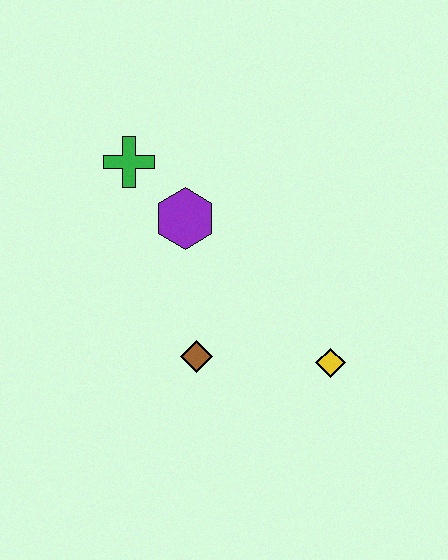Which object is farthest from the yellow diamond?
The green cross is farthest from the yellow diamond.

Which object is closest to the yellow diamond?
The brown diamond is closest to the yellow diamond.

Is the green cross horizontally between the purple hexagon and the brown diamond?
No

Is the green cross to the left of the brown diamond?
Yes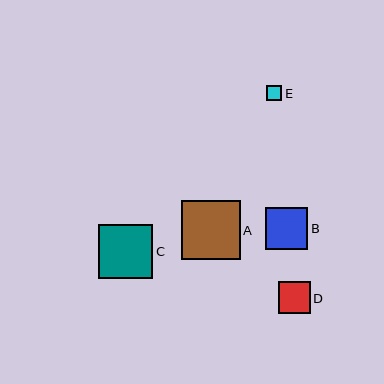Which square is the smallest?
Square E is the smallest with a size of approximately 15 pixels.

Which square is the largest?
Square A is the largest with a size of approximately 58 pixels.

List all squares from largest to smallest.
From largest to smallest: A, C, B, D, E.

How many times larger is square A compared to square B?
Square A is approximately 1.4 times the size of square B.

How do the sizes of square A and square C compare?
Square A and square C are approximately the same size.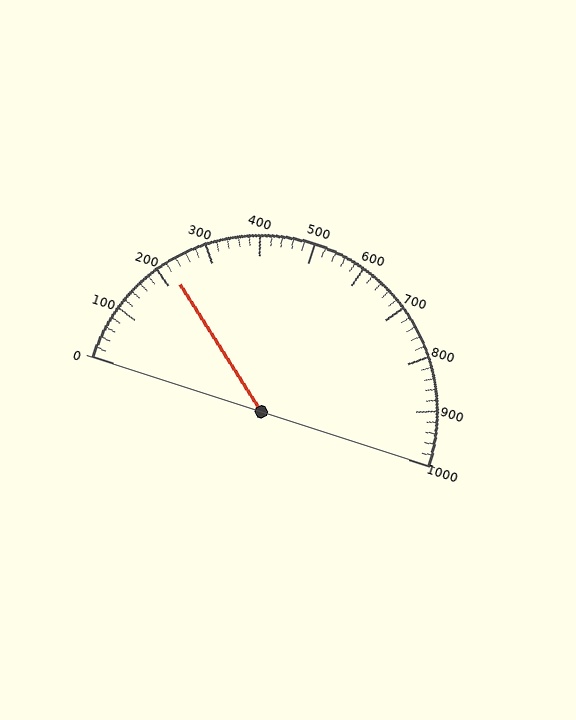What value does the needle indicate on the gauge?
The needle indicates approximately 220.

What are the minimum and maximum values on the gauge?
The gauge ranges from 0 to 1000.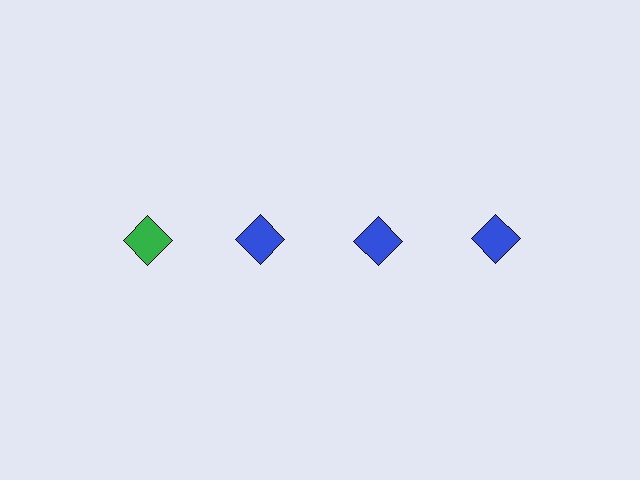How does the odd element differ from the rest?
It has a different color: green instead of blue.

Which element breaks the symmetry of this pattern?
The green diamond in the top row, leftmost column breaks the symmetry. All other shapes are blue diamonds.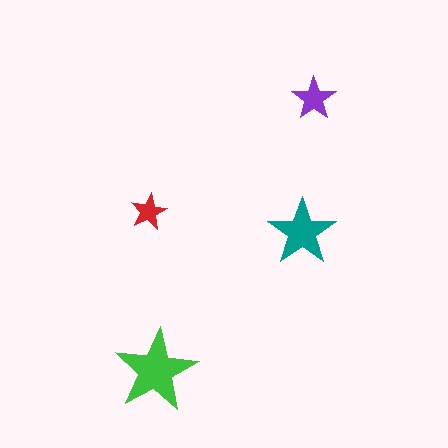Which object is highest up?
The purple star is topmost.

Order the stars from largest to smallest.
the green one, the teal one, the purple one, the red one.